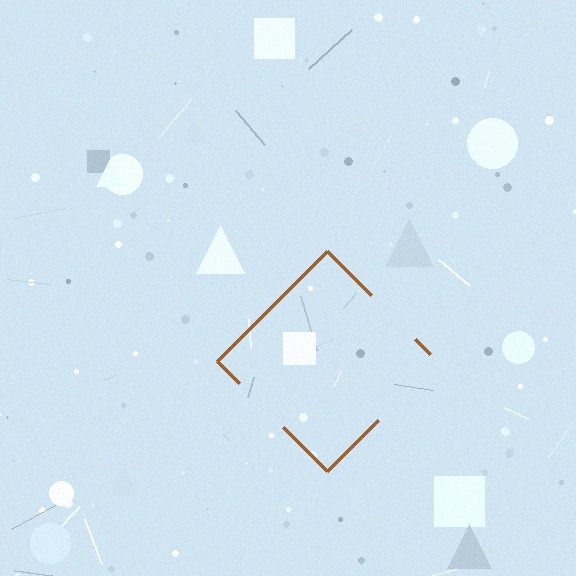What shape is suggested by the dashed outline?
The dashed outline suggests a diamond.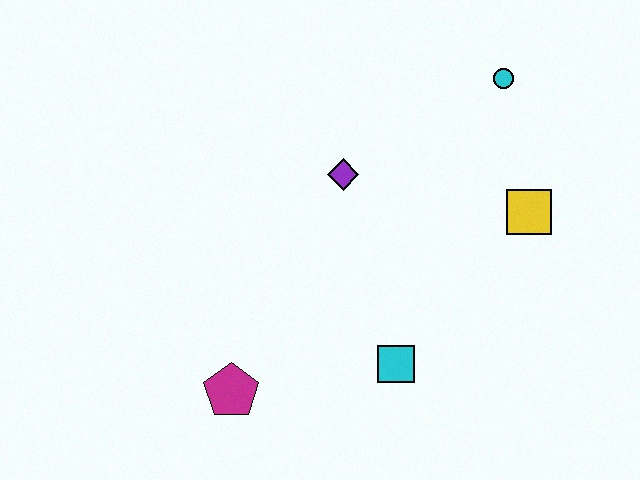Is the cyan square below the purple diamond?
Yes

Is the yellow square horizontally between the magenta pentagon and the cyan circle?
No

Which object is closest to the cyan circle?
The yellow square is closest to the cyan circle.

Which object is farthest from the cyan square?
The cyan circle is farthest from the cyan square.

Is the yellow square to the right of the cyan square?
Yes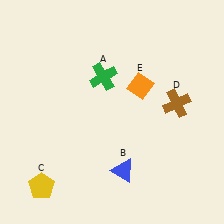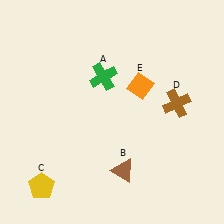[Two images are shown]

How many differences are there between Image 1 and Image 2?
There is 1 difference between the two images.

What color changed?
The triangle (B) changed from blue in Image 1 to brown in Image 2.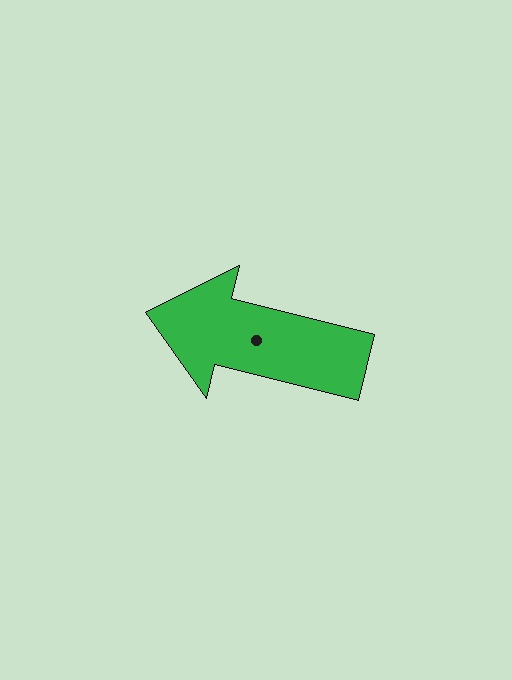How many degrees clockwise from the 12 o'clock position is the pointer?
Approximately 284 degrees.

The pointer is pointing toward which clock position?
Roughly 9 o'clock.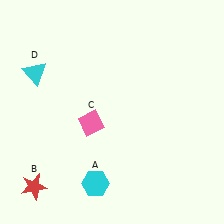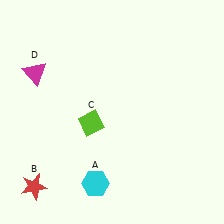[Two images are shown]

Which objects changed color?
C changed from pink to lime. D changed from cyan to magenta.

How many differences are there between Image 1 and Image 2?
There are 2 differences between the two images.